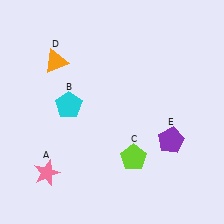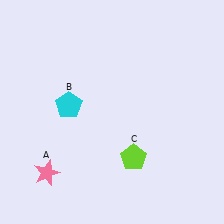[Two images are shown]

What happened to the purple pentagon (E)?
The purple pentagon (E) was removed in Image 2. It was in the bottom-right area of Image 1.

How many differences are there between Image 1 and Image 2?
There are 2 differences between the two images.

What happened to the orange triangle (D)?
The orange triangle (D) was removed in Image 2. It was in the top-left area of Image 1.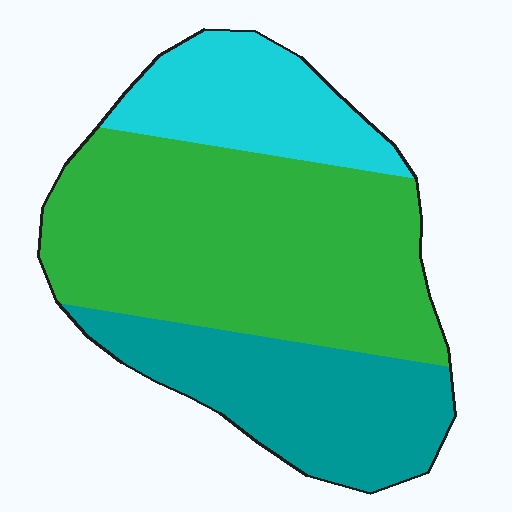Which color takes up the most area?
Green, at roughly 55%.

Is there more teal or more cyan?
Teal.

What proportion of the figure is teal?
Teal takes up between a quarter and a half of the figure.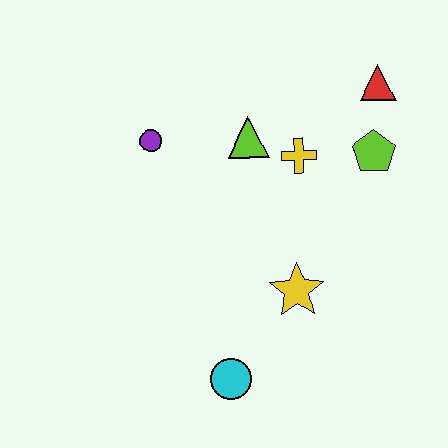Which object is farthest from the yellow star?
The red triangle is farthest from the yellow star.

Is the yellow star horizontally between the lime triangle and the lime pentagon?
Yes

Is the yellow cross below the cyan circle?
No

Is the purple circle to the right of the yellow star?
No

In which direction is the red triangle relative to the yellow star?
The red triangle is above the yellow star.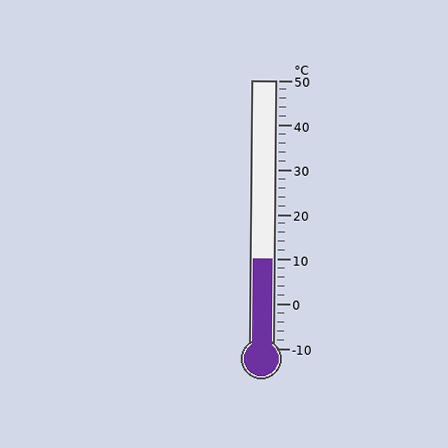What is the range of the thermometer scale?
The thermometer scale ranges from -10°C to 50°C.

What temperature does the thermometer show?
The thermometer shows approximately 10°C.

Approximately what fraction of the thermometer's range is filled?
The thermometer is filled to approximately 35% of its range.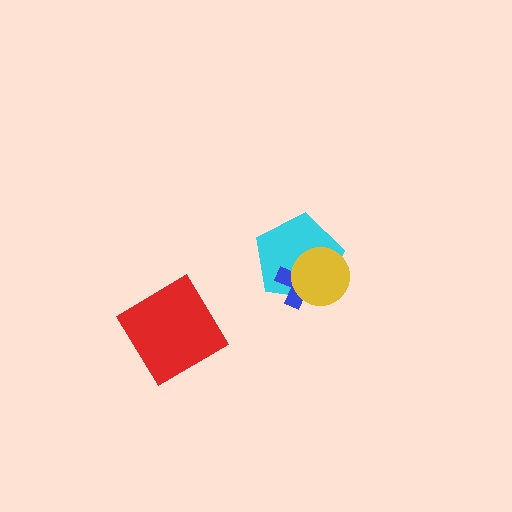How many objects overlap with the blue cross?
2 objects overlap with the blue cross.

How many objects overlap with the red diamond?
0 objects overlap with the red diamond.